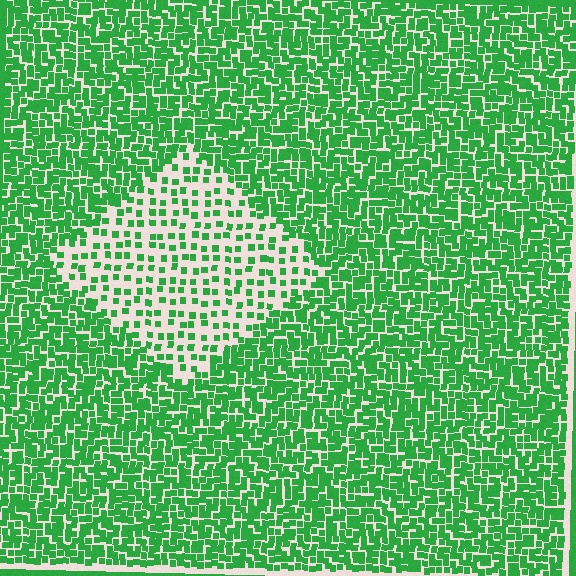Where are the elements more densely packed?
The elements are more densely packed outside the diamond boundary.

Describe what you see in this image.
The image contains small green elements arranged at two different densities. A diamond-shaped region is visible where the elements are less densely packed than the surrounding area.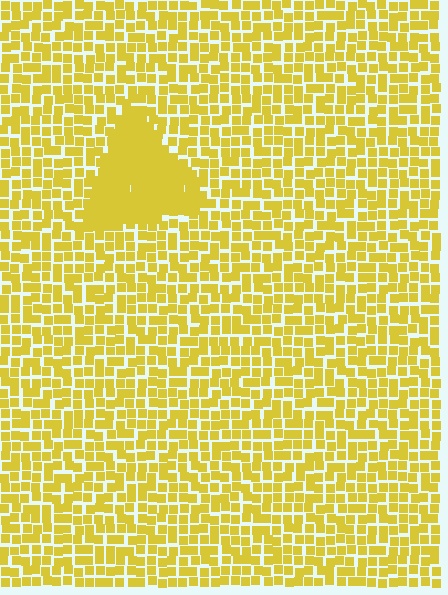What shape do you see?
I see a triangle.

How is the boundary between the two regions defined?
The boundary is defined by a change in element density (approximately 1.9x ratio). All elements are the same color, size, and shape.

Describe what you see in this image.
The image contains small yellow elements arranged at two different densities. A triangle-shaped region is visible where the elements are more densely packed than the surrounding area.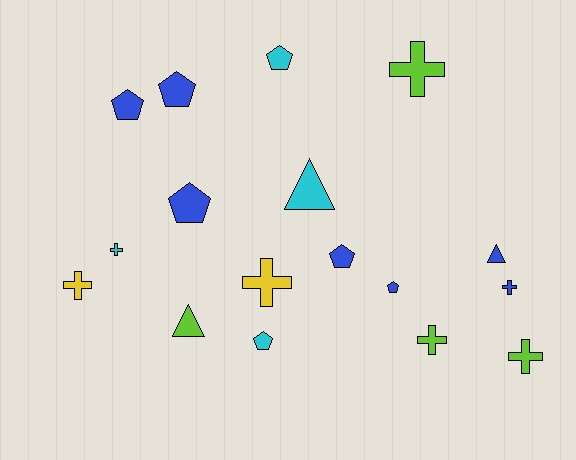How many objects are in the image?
There are 17 objects.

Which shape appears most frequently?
Pentagon, with 7 objects.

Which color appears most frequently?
Blue, with 7 objects.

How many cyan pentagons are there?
There are 2 cyan pentagons.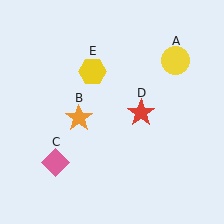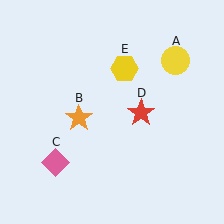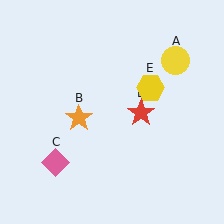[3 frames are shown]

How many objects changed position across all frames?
1 object changed position: yellow hexagon (object E).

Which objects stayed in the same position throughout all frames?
Yellow circle (object A) and orange star (object B) and pink diamond (object C) and red star (object D) remained stationary.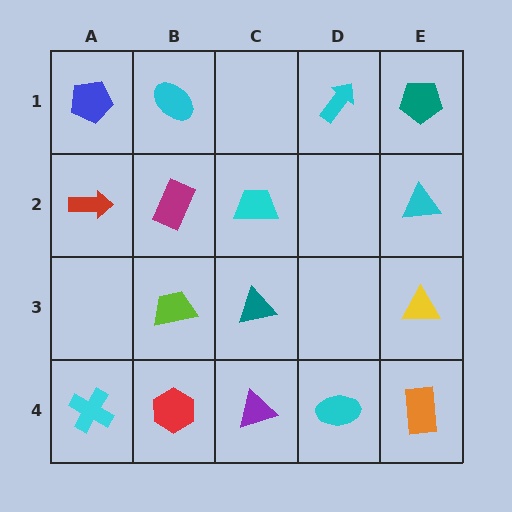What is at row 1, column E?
A teal pentagon.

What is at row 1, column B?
A cyan ellipse.